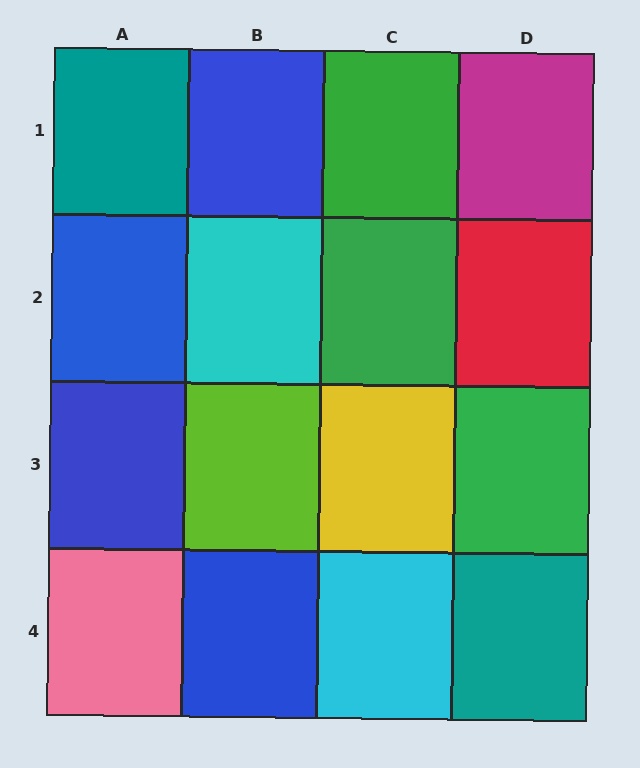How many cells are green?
3 cells are green.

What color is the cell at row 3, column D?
Green.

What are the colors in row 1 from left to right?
Teal, blue, green, magenta.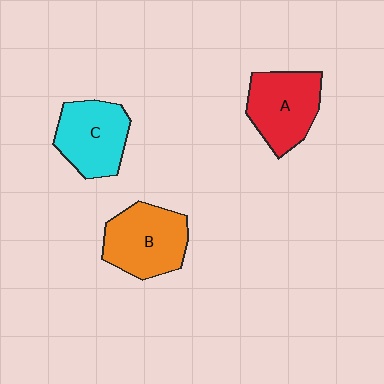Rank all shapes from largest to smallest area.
From largest to smallest: B (orange), A (red), C (cyan).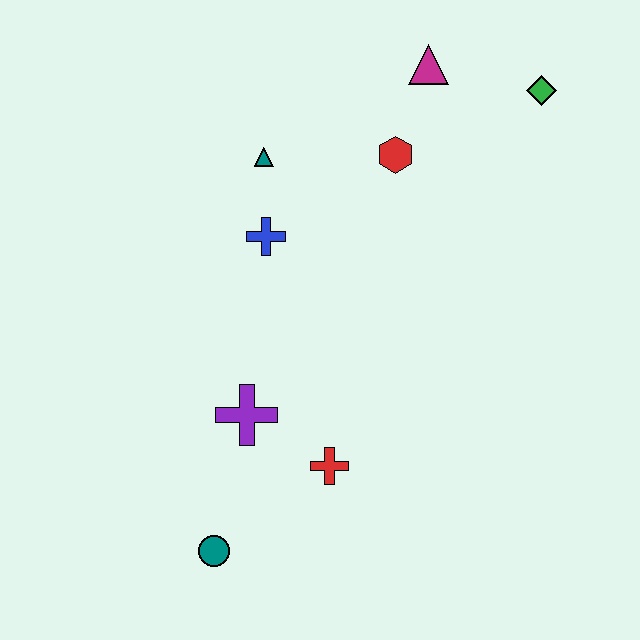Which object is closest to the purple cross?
The red cross is closest to the purple cross.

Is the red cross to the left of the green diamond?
Yes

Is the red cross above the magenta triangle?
No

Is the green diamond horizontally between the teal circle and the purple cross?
No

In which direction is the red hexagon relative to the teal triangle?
The red hexagon is to the right of the teal triangle.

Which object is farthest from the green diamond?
The teal circle is farthest from the green diamond.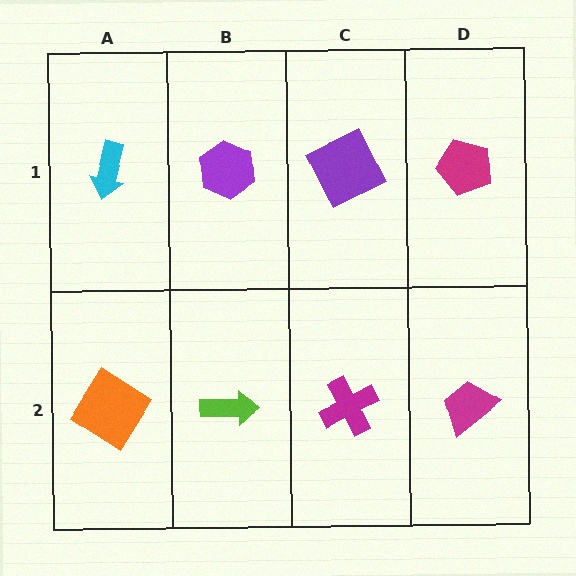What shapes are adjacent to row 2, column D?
A magenta pentagon (row 1, column D), a magenta cross (row 2, column C).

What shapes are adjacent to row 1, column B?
A lime arrow (row 2, column B), a cyan arrow (row 1, column A), a purple square (row 1, column C).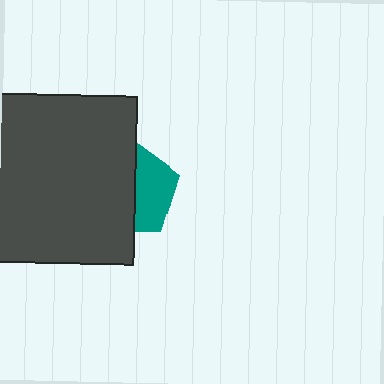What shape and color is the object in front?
The object in front is a dark gray square.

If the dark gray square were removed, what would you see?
You would see the complete teal pentagon.